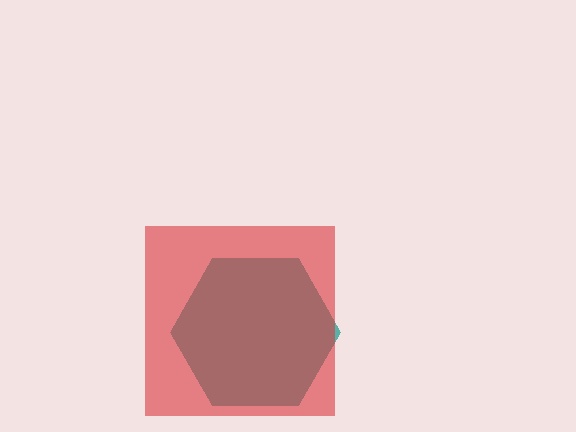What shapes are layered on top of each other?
The layered shapes are: a teal hexagon, a red square.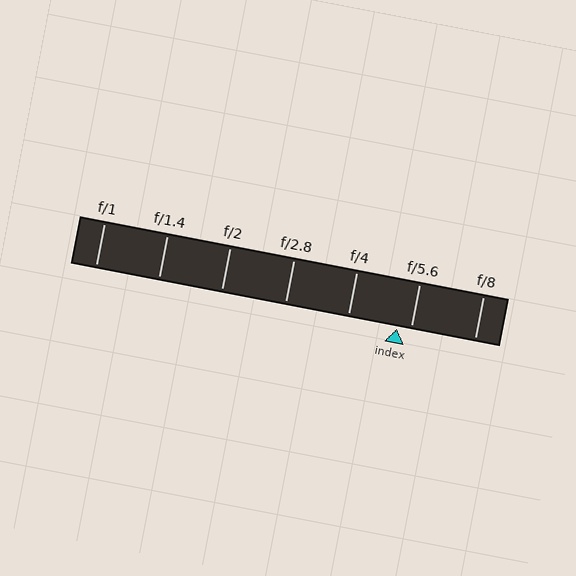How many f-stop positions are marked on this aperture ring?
There are 7 f-stop positions marked.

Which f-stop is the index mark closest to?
The index mark is closest to f/5.6.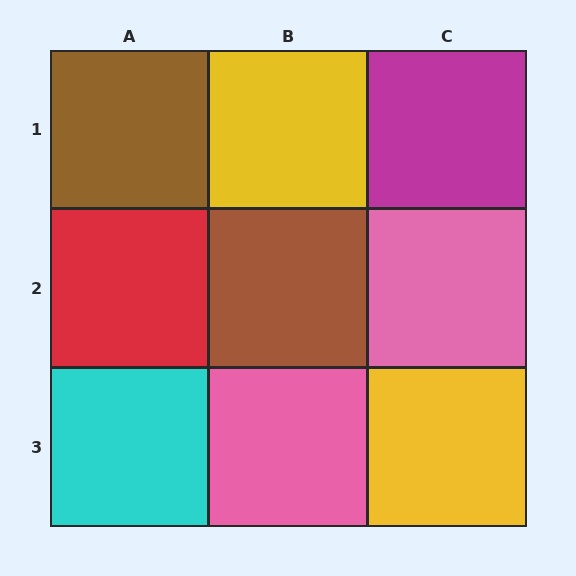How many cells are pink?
2 cells are pink.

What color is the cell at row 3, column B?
Pink.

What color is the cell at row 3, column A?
Cyan.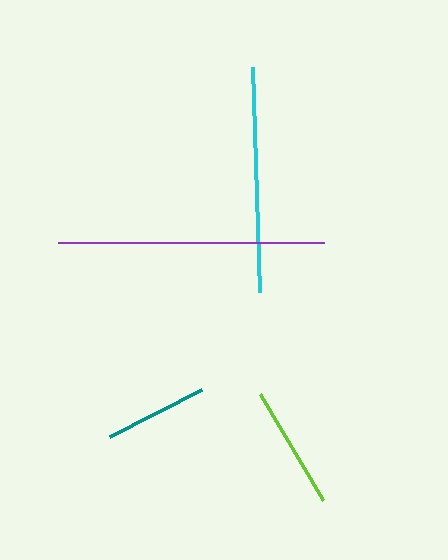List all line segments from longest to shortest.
From longest to shortest: purple, cyan, lime, teal.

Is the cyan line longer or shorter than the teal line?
The cyan line is longer than the teal line.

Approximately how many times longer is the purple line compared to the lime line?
The purple line is approximately 2.2 times the length of the lime line.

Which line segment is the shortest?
The teal line is the shortest at approximately 103 pixels.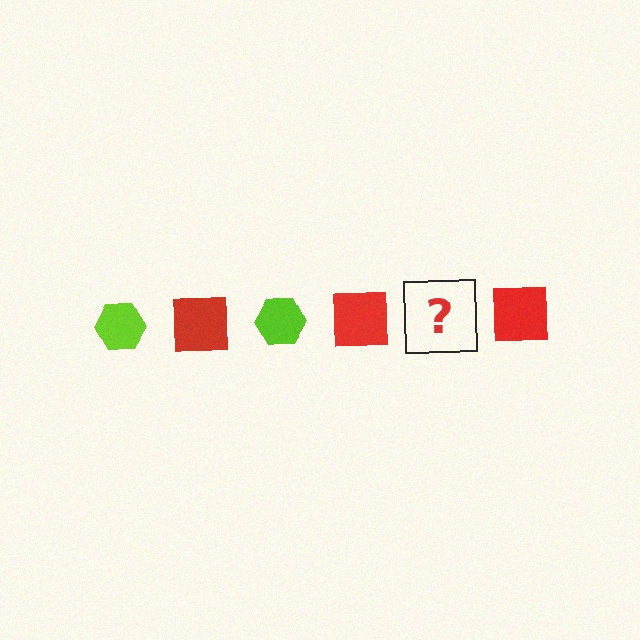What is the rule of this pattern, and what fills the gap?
The rule is that the pattern alternates between lime hexagon and red square. The gap should be filled with a lime hexagon.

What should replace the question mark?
The question mark should be replaced with a lime hexagon.